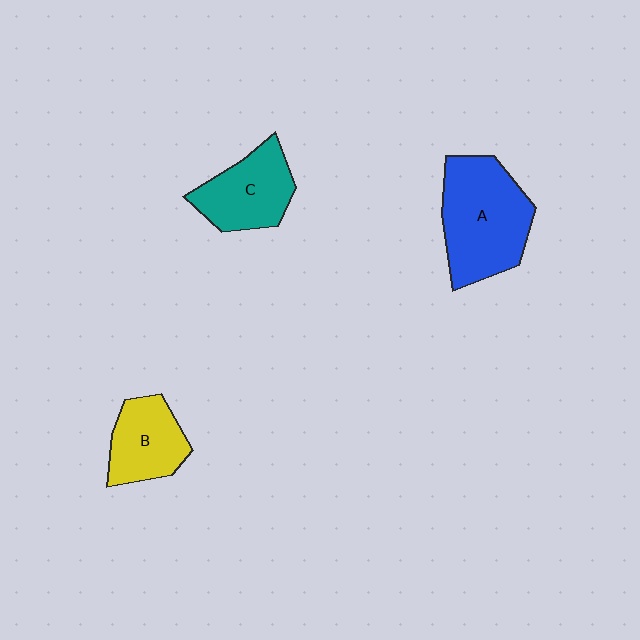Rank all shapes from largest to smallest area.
From largest to smallest: A (blue), C (teal), B (yellow).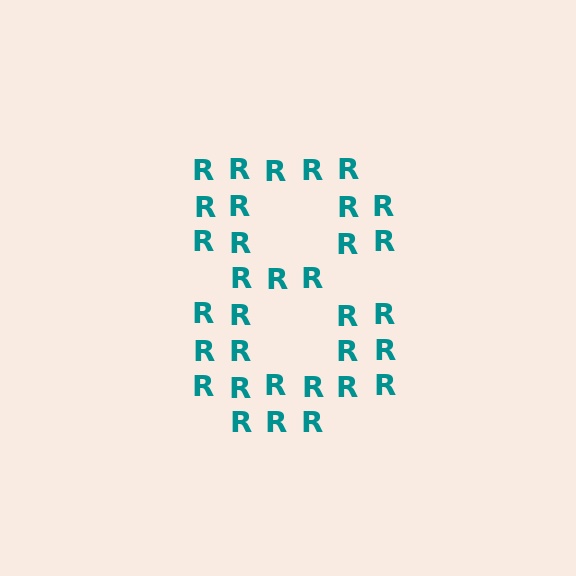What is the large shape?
The large shape is the digit 8.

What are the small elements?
The small elements are letter R's.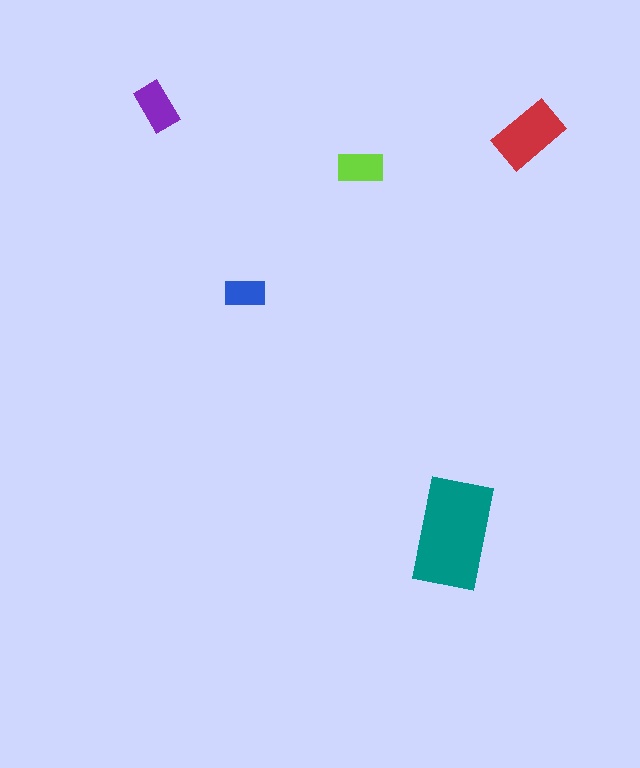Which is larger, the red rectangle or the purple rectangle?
The red one.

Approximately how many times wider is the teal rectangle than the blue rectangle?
About 2.5 times wider.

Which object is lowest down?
The teal rectangle is bottommost.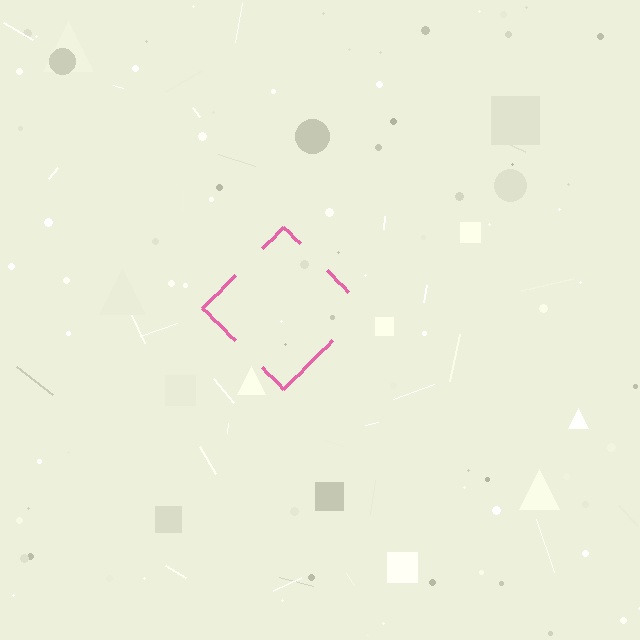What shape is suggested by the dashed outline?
The dashed outline suggests a diamond.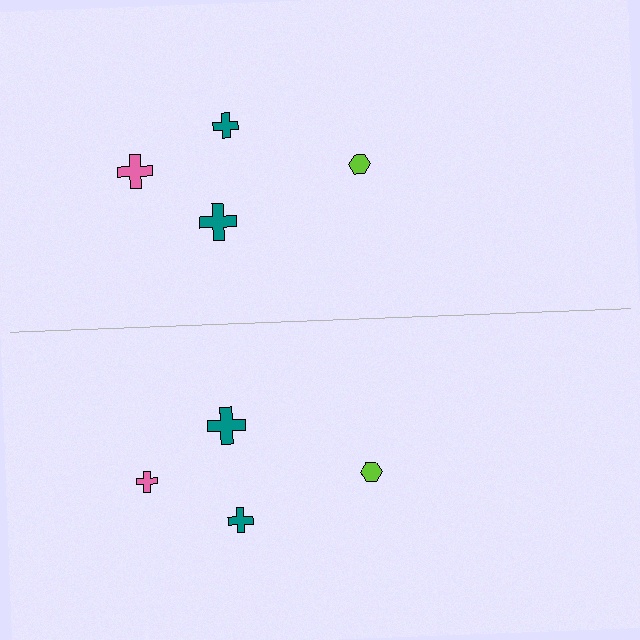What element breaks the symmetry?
The pink cross on the bottom side has a different size than its mirror counterpart.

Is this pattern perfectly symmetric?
No, the pattern is not perfectly symmetric. The pink cross on the bottom side has a different size than its mirror counterpart.